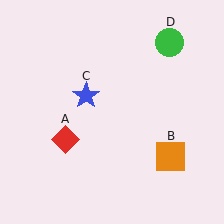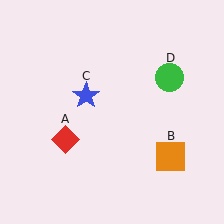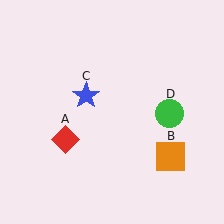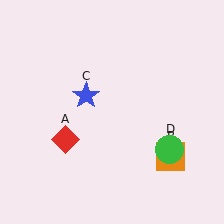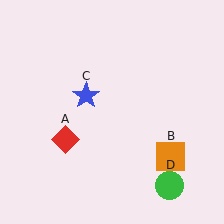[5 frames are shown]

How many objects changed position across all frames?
1 object changed position: green circle (object D).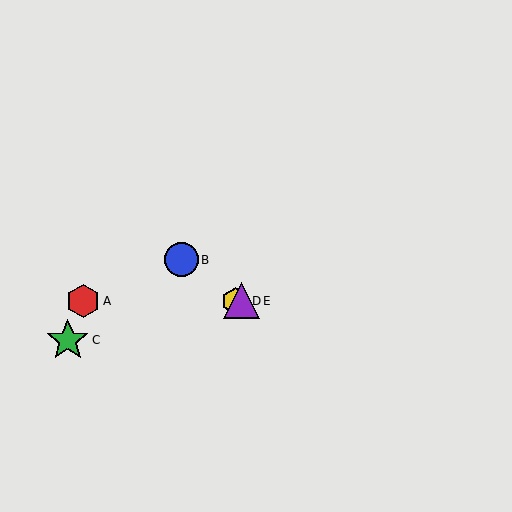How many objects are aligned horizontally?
3 objects (A, D, E) are aligned horizontally.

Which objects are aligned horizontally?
Objects A, D, E are aligned horizontally.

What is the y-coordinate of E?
Object E is at y≈301.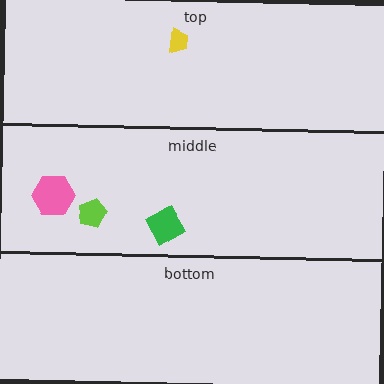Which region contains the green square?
The middle region.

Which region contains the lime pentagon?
The middle region.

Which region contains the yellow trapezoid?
The top region.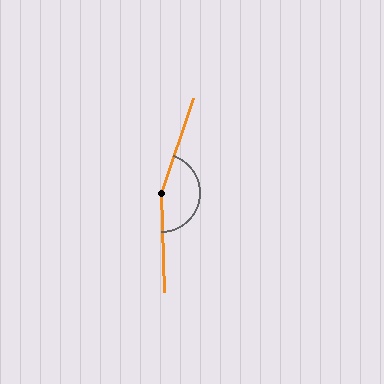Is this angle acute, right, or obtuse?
It is obtuse.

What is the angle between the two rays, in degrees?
Approximately 159 degrees.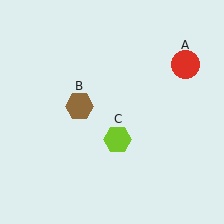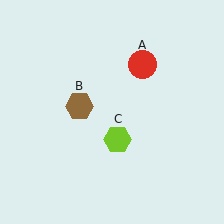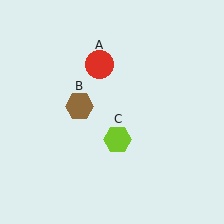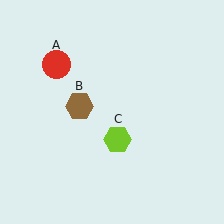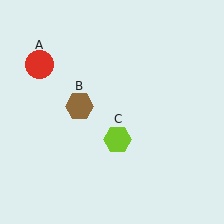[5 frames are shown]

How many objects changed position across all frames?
1 object changed position: red circle (object A).